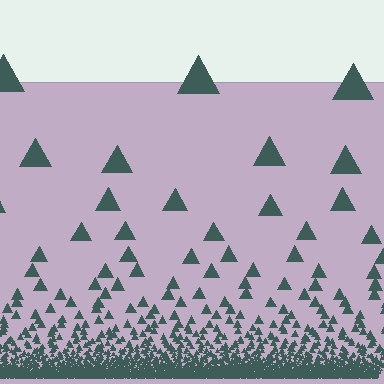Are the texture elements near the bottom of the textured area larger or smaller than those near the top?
Smaller. The gradient is inverted — elements near the bottom are smaller and denser.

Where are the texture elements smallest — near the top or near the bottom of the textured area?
Near the bottom.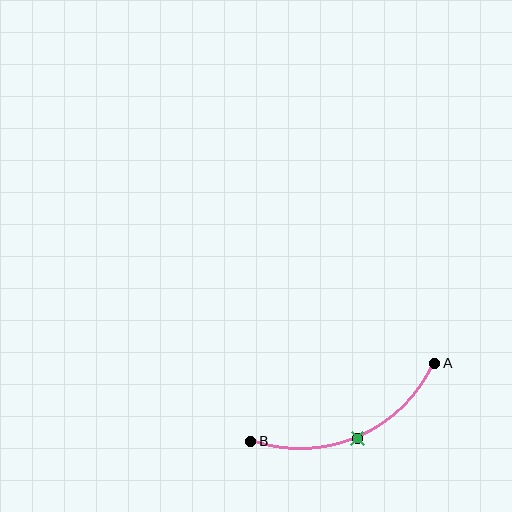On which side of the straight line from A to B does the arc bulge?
The arc bulges below the straight line connecting A and B.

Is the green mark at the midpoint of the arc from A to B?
Yes. The green mark lies on the arc at equal arc-length from both A and B — it is the arc midpoint.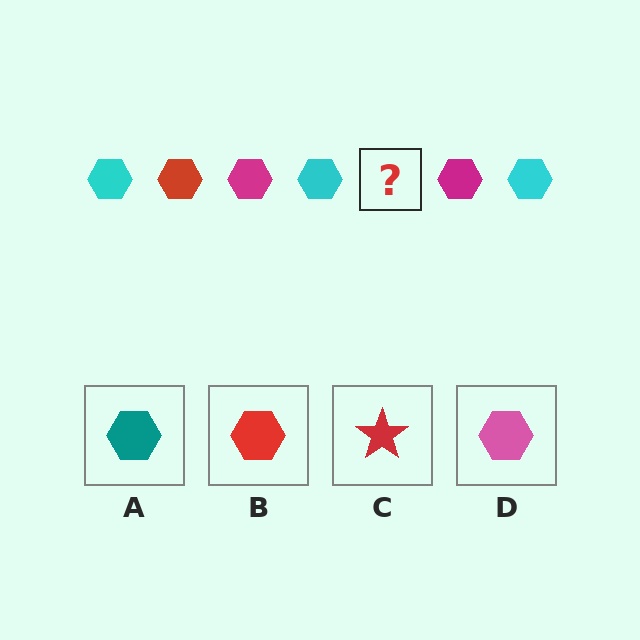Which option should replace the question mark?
Option B.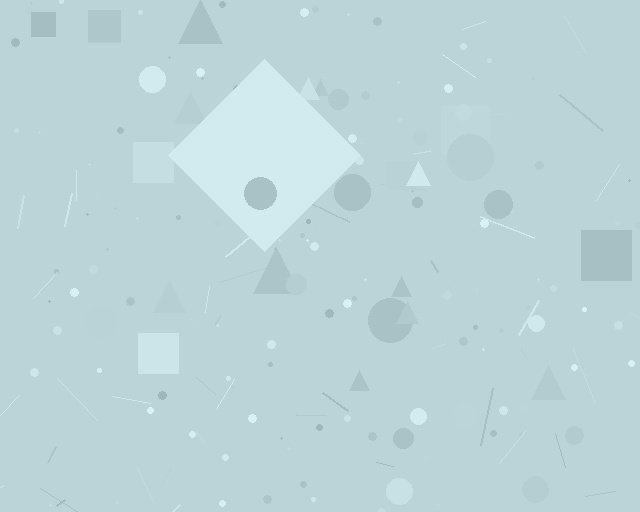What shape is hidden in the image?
A diamond is hidden in the image.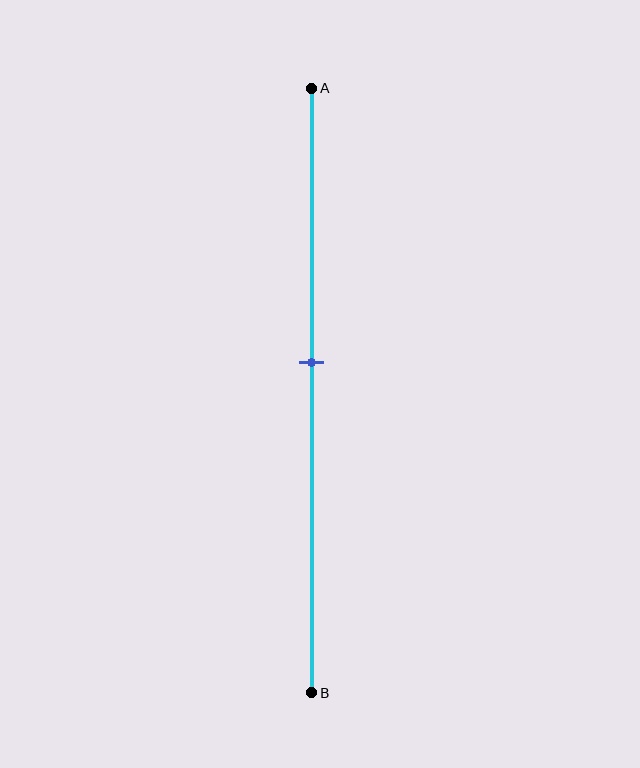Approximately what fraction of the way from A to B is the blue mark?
The blue mark is approximately 45% of the way from A to B.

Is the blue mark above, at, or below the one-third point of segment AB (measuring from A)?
The blue mark is below the one-third point of segment AB.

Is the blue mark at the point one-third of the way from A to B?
No, the mark is at about 45% from A, not at the 33% one-third point.